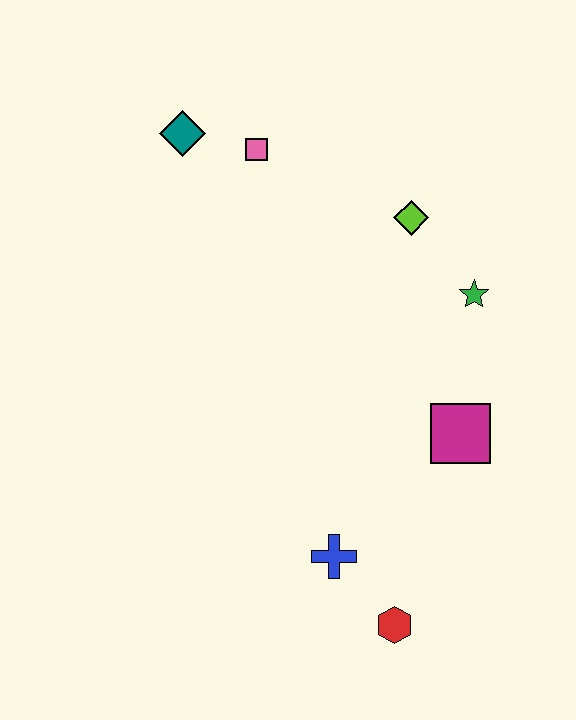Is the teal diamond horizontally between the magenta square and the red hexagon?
No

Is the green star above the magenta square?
Yes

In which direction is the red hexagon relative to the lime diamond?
The red hexagon is below the lime diamond.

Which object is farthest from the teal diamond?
The red hexagon is farthest from the teal diamond.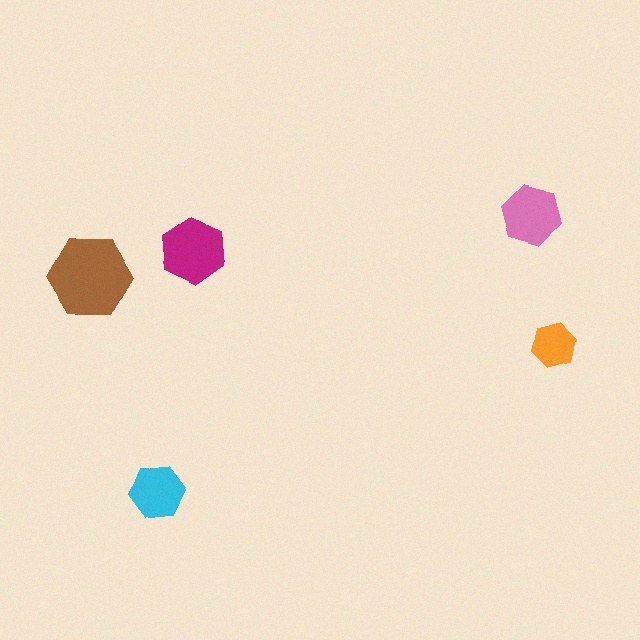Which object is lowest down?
The cyan hexagon is bottommost.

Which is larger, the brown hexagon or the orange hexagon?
The brown one.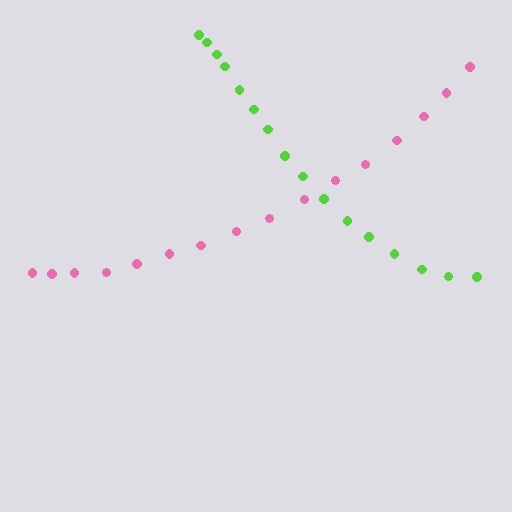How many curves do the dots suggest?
There are 2 distinct paths.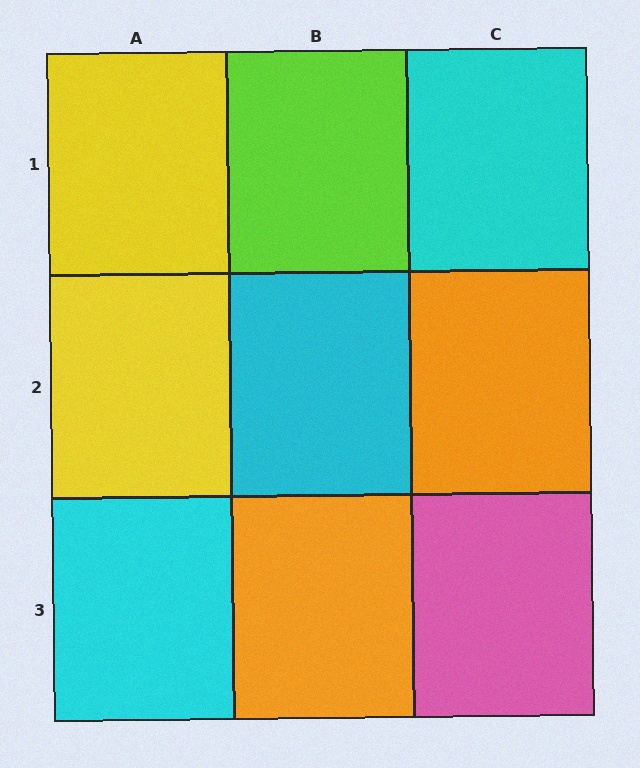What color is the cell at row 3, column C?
Pink.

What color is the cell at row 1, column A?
Yellow.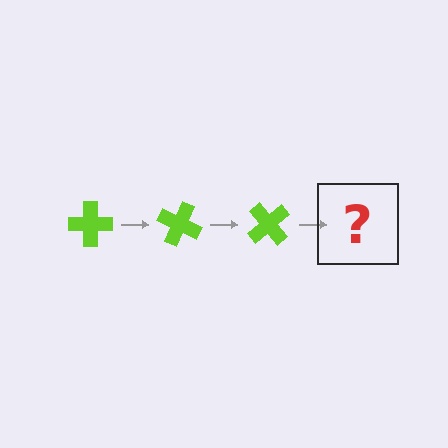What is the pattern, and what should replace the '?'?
The pattern is that the cross rotates 25 degrees each step. The '?' should be a lime cross rotated 75 degrees.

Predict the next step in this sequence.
The next step is a lime cross rotated 75 degrees.